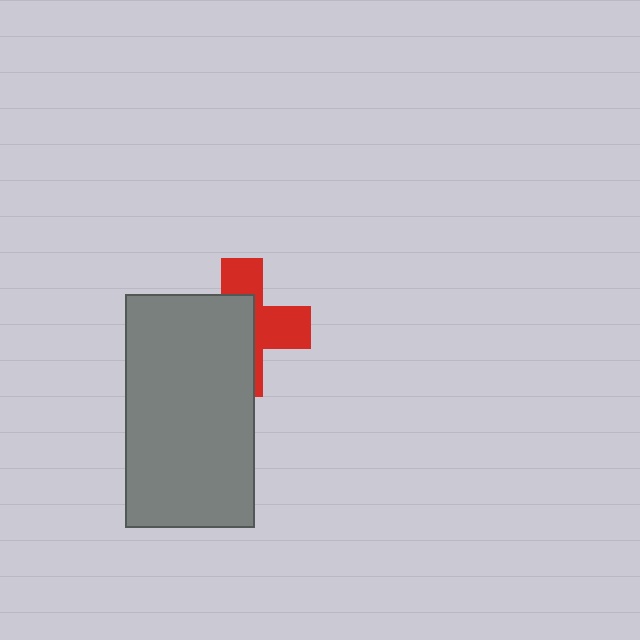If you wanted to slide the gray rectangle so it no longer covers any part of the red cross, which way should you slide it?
Slide it left — that is the most direct way to separate the two shapes.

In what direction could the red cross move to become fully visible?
The red cross could move right. That would shift it out from behind the gray rectangle entirely.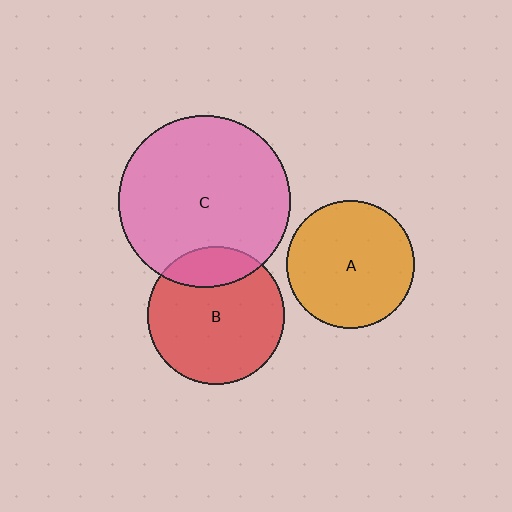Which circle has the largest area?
Circle C (pink).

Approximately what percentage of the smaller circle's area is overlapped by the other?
Approximately 20%.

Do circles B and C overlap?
Yes.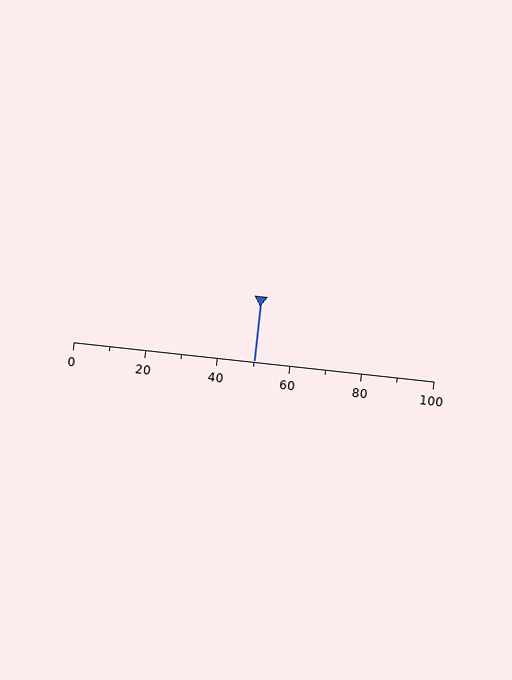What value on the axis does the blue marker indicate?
The marker indicates approximately 50.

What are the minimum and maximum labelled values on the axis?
The axis runs from 0 to 100.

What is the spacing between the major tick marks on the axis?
The major ticks are spaced 20 apart.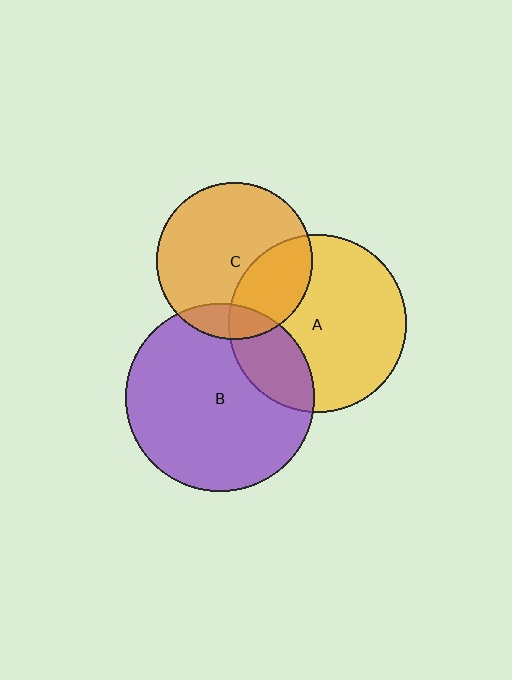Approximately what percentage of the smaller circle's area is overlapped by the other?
Approximately 30%.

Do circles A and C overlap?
Yes.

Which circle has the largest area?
Circle B (purple).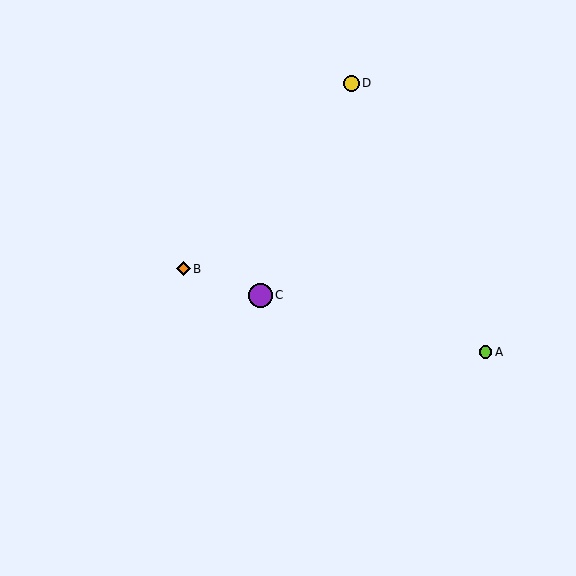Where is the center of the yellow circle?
The center of the yellow circle is at (351, 83).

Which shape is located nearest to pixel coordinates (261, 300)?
The purple circle (labeled C) at (260, 295) is nearest to that location.